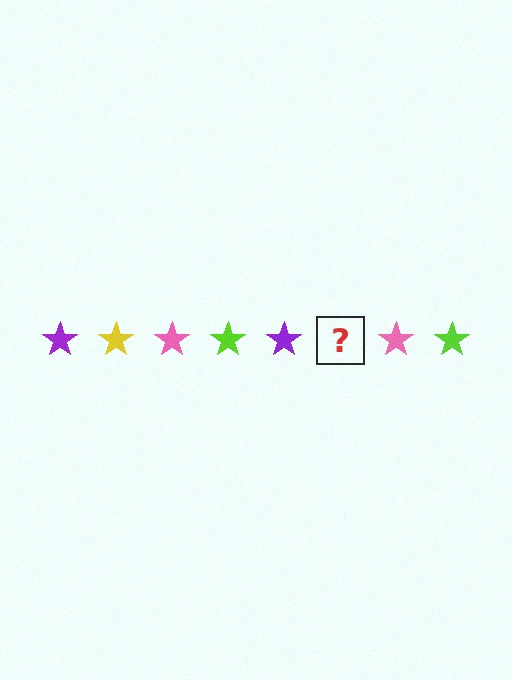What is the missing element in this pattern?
The missing element is a yellow star.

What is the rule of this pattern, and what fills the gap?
The rule is that the pattern cycles through purple, yellow, pink, lime stars. The gap should be filled with a yellow star.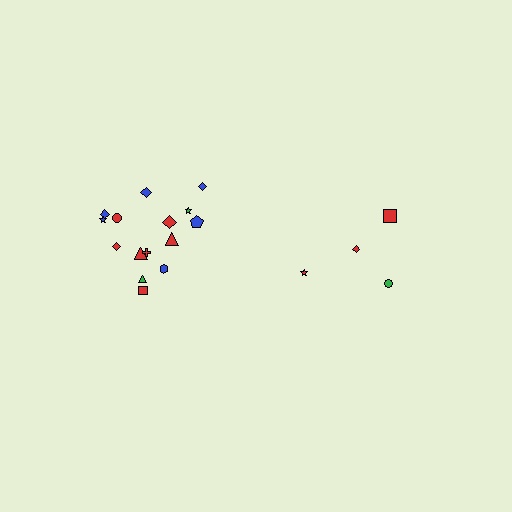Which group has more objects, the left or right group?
The left group.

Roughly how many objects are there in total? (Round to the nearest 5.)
Roughly 20 objects in total.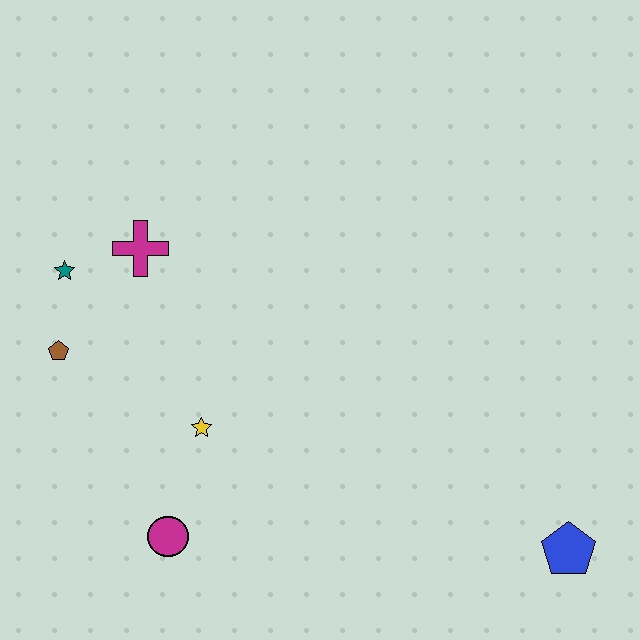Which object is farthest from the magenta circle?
The blue pentagon is farthest from the magenta circle.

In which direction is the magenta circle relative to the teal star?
The magenta circle is below the teal star.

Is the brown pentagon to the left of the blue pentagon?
Yes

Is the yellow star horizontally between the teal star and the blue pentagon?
Yes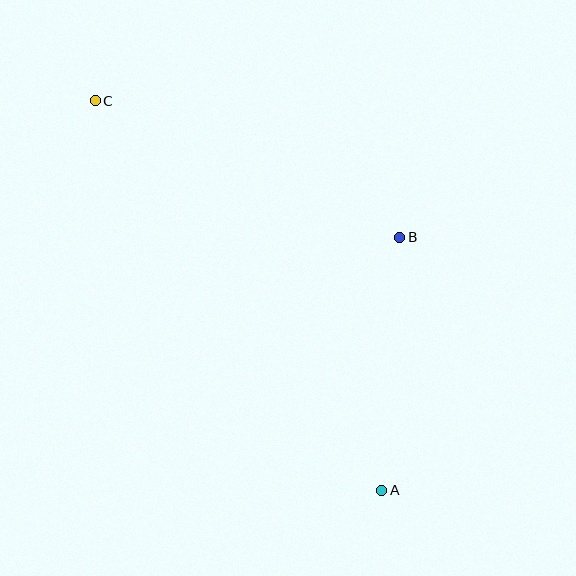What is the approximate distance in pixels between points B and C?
The distance between B and C is approximately 333 pixels.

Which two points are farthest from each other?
Points A and C are farthest from each other.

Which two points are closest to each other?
Points A and B are closest to each other.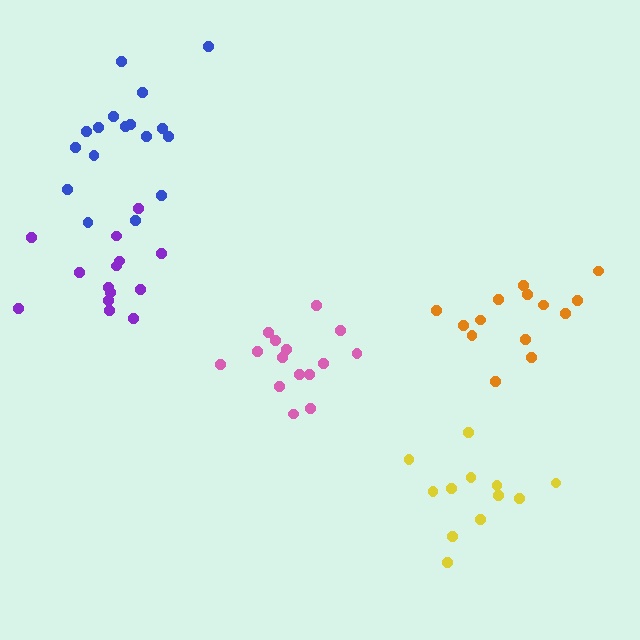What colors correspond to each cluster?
The clusters are colored: yellow, pink, purple, orange, blue.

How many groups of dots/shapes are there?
There are 5 groups.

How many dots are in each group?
Group 1: 12 dots, Group 2: 15 dots, Group 3: 14 dots, Group 4: 14 dots, Group 5: 17 dots (72 total).